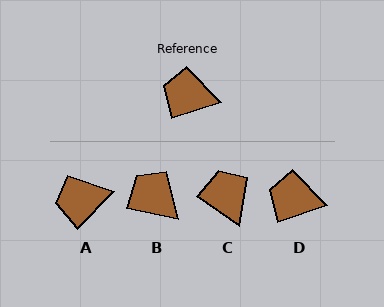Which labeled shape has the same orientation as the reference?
D.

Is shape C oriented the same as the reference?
No, it is off by about 54 degrees.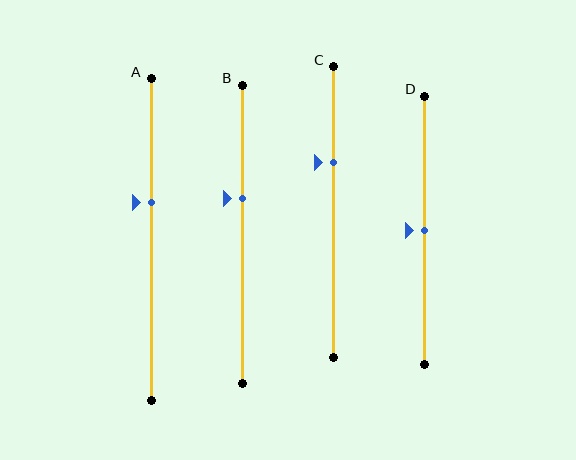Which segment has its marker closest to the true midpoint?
Segment D has its marker closest to the true midpoint.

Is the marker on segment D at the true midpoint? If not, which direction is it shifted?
Yes, the marker on segment D is at the true midpoint.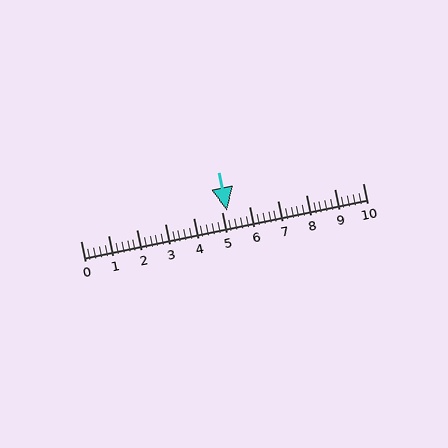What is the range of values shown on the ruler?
The ruler shows values from 0 to 10.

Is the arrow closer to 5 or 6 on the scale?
The arrow is closer to 5.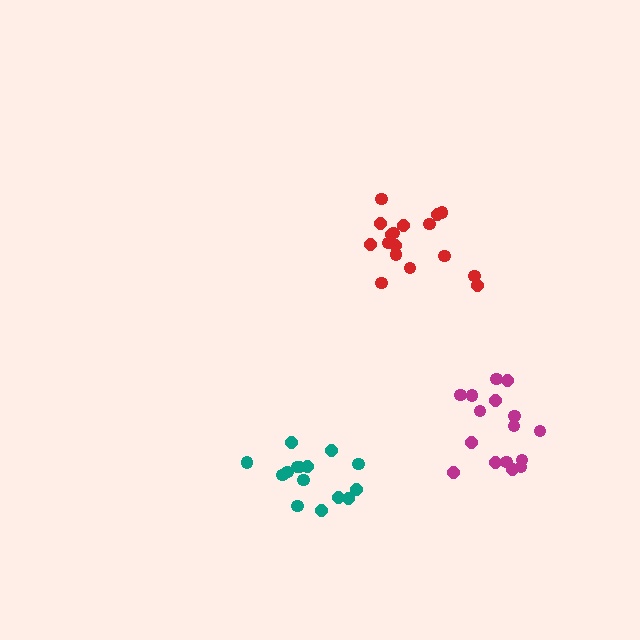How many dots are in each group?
Group 1: 16 dots, Group 2: 17 dots, Group 3: 15 dots (48 total).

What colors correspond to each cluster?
The clusters are colored: magenta, red, teal.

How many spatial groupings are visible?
There are 3 spatial groupings.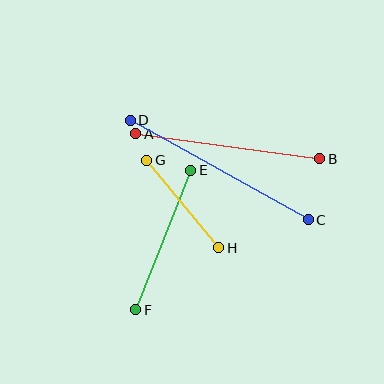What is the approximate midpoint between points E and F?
The midpoint is at approximately (163, 240) pixels.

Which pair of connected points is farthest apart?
Points C and D are farthest apart.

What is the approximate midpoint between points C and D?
The midpoint is at approximately (219, 170) pixels.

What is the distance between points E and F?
The distance is approximately 150 pixels.